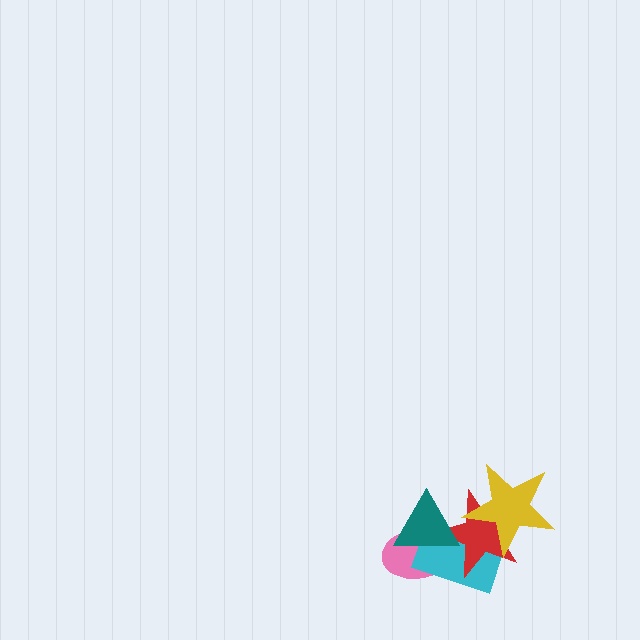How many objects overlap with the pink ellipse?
3 objects overlap with the pink ellipse.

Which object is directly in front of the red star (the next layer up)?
The teal triangle is directly in front of the red star.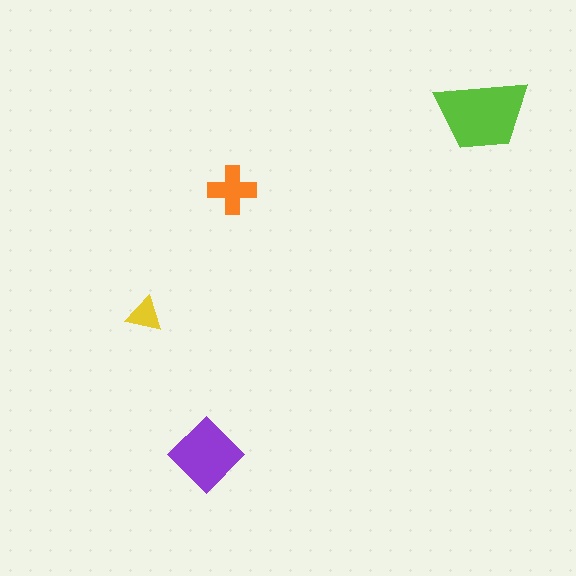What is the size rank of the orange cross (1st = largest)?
3rd.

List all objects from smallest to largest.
The yellow triangle, the orange cross, the purple diamond, the lime trapezoid.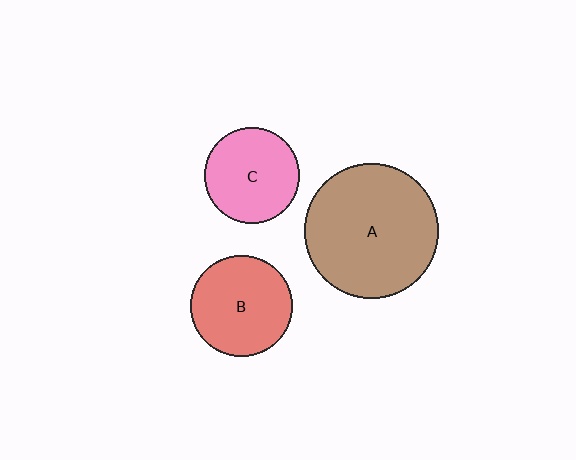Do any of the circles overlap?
No, none of the circles overlap.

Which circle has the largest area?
Circle A (brown).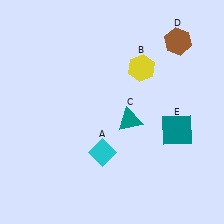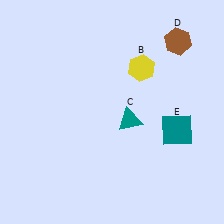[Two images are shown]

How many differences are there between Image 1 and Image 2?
There is 1 difference between the two images.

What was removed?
The cyan diamond (A) was removed in Image 2.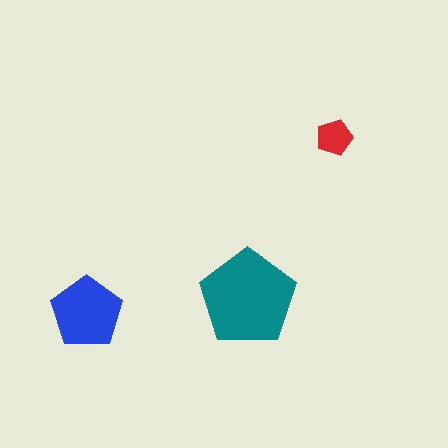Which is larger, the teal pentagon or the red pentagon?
The teal one.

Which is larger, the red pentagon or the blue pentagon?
The blue one.